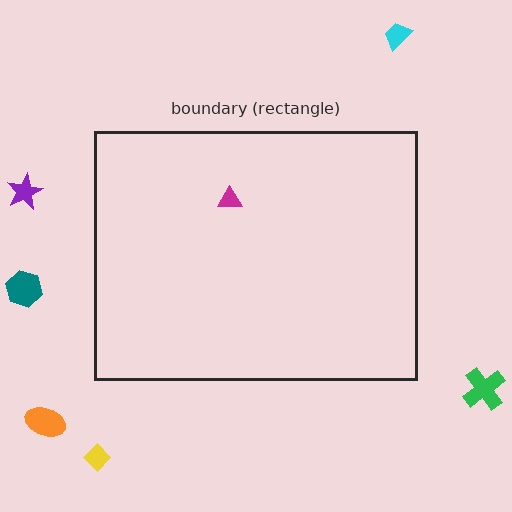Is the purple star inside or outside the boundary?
Outside.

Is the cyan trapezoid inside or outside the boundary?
Outside.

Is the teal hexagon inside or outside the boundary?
Outside.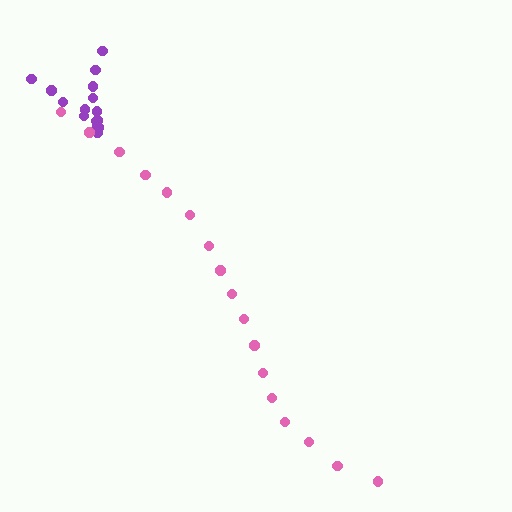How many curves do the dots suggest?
There are 2 distinct paths.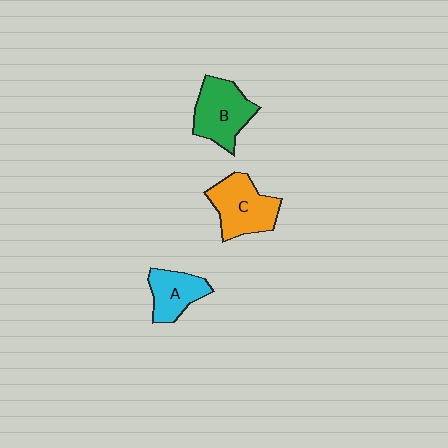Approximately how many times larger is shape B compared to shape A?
Approximately 1.4 times.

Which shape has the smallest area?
Shape A (cyan).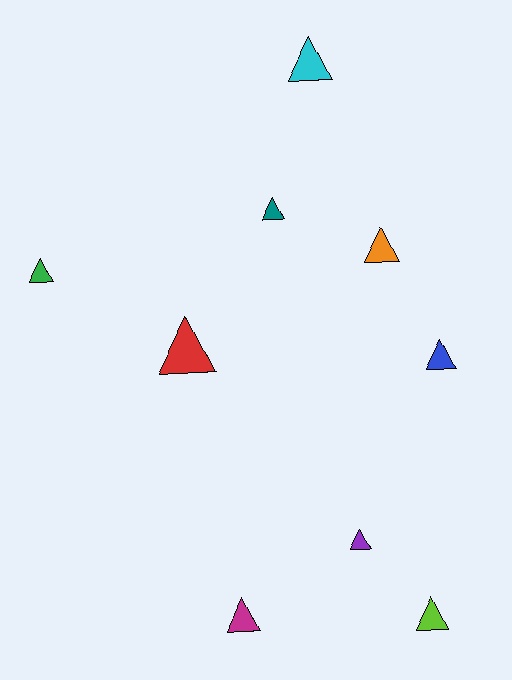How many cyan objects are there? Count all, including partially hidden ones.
There is 1 cyan object.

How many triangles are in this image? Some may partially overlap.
There are 9 triangles.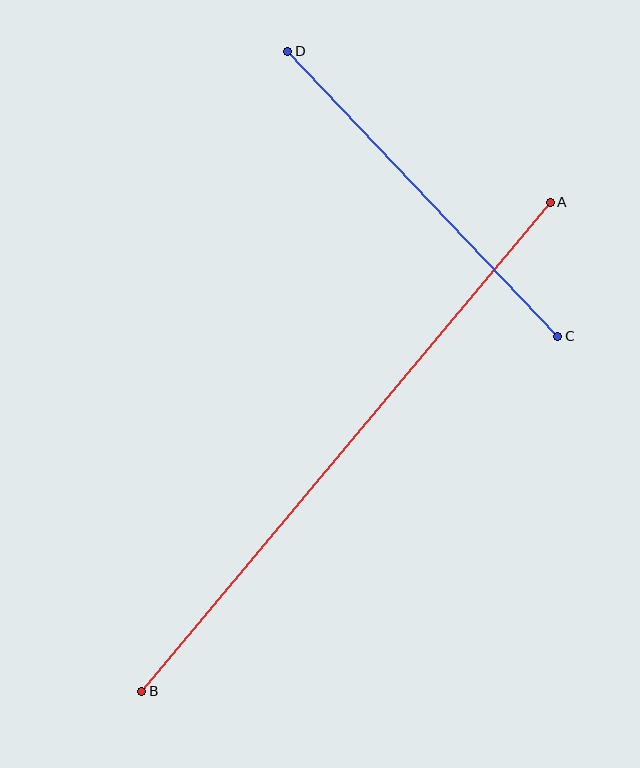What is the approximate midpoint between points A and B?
The midpoint is at approximately (346, 447) pixels.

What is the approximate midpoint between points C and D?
The midpoint is at approximately (423, 194) pixels.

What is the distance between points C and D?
The distance is approximately 392 pixels.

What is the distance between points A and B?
The distance is approximately 637 pixels.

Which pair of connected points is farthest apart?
Points A and B are farthest apart.